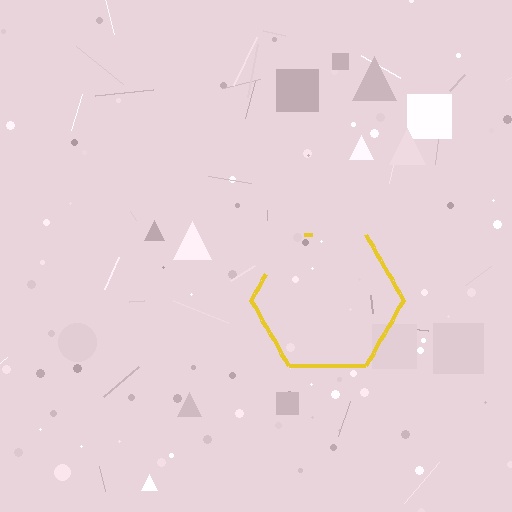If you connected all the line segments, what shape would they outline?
They would outline a hexagon.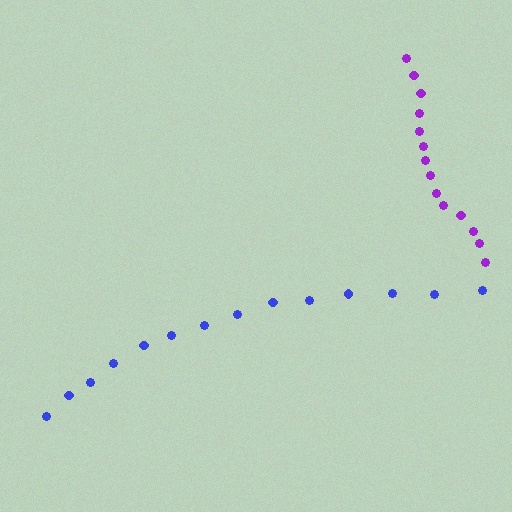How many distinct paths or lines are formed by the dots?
There are 2 distinct paths.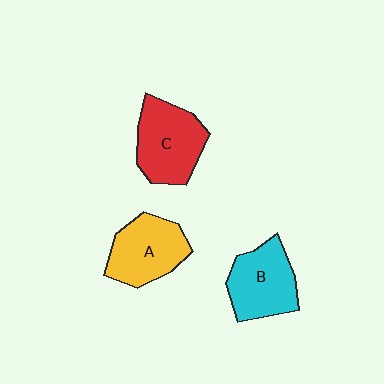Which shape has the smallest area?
Shape A (yellow).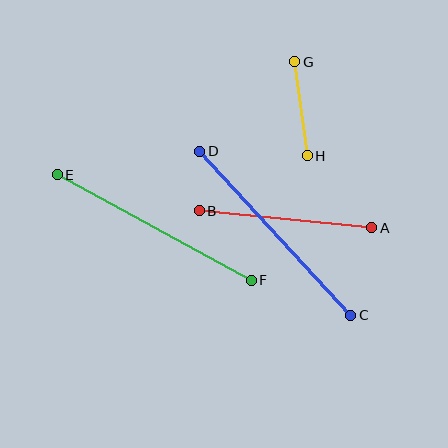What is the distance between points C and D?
The distance is approximately 223 pixels.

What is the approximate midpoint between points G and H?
The midpoint is at approximately (301, 109) pixels.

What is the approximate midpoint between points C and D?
The midpoint is at approximately (275, 233) pixels.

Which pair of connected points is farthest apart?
Points C and D are farthest apart.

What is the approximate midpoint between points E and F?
The midpoint is at approximately (154, 227) pixels.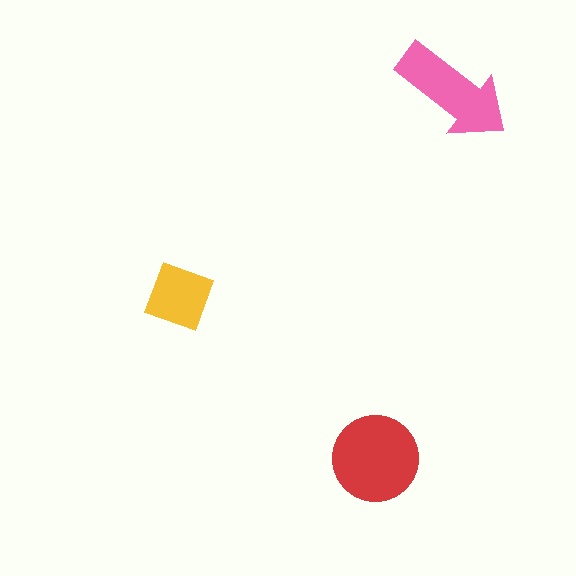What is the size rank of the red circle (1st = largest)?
1st.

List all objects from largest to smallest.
The red circle, the pink arrow, the yellow square.